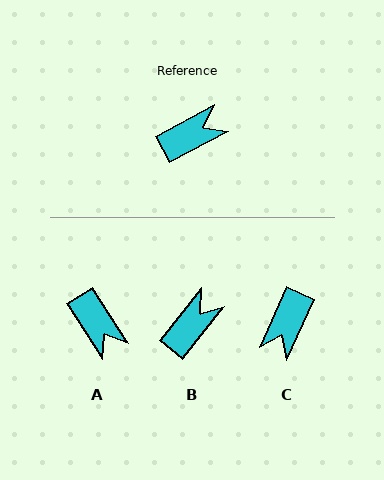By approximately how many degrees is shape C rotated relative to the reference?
Approximately 143 degrees clockwise.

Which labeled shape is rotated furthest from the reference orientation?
C, about 143 degrees away.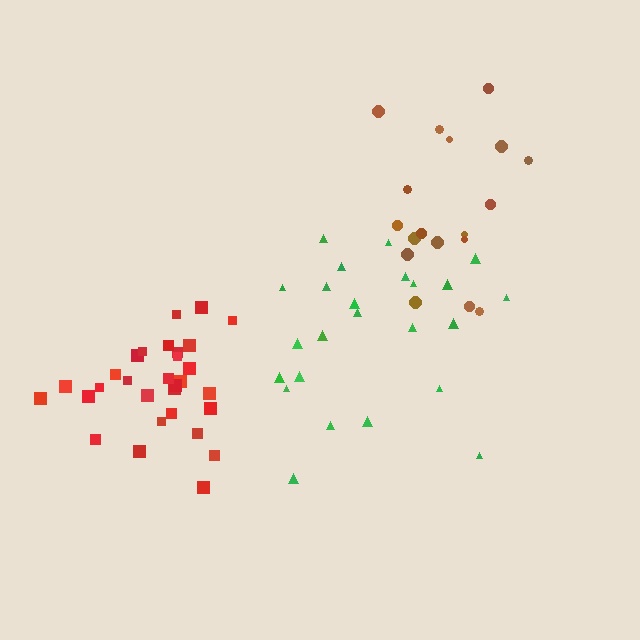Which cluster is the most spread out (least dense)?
Green.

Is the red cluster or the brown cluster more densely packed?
Red.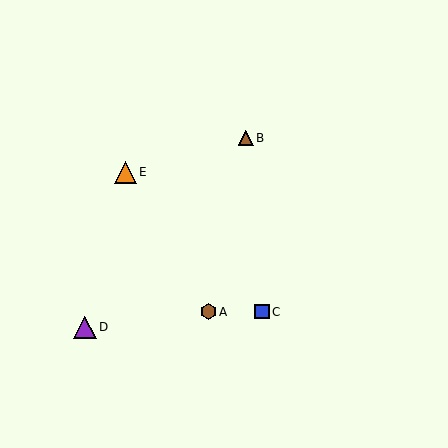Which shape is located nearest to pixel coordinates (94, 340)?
The purple triangle (labeled D) at (85, 327) is nearest to that location.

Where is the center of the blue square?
The center of the blue square is at (262, 312).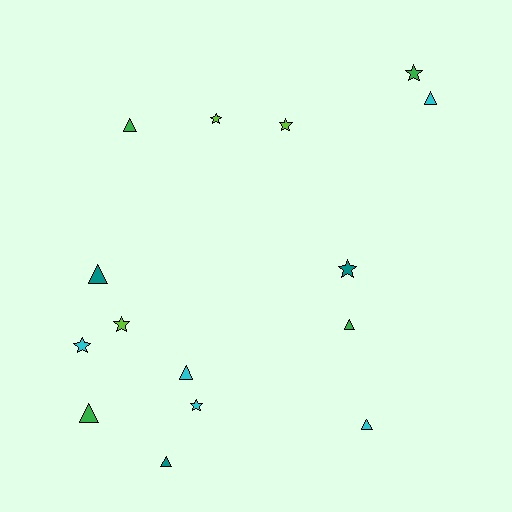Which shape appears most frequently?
Triangle, with 8 objects.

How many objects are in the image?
There are 15 objects.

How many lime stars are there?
There are 3 lime stars.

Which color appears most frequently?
Cyan, with 5 objects.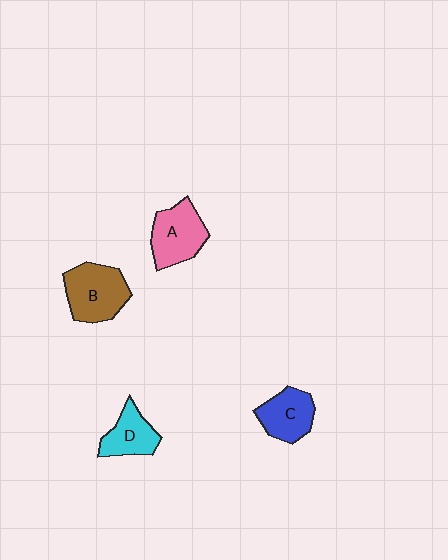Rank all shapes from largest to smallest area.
From largest to smallest: B (brown), A (pink), C (blue), D (cyan).